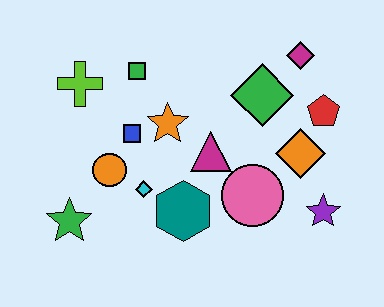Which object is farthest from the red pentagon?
The green star is farthest from the red pentagon.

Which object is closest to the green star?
The orange circle is closest to the green star.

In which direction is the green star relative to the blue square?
The green star is below the blue square.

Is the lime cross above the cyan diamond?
Yes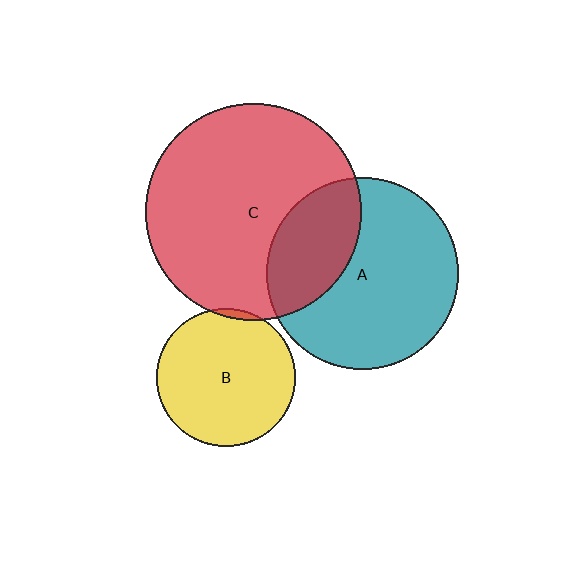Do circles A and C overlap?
Yes.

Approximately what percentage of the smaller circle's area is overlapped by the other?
Approximately 30%.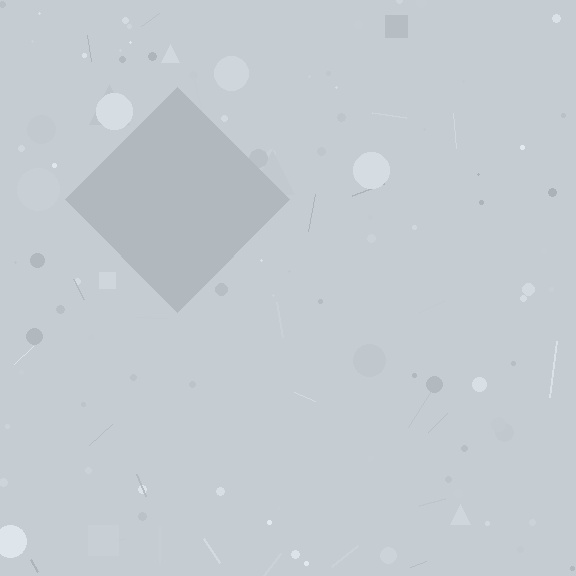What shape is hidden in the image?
A diamond is hidden in the image.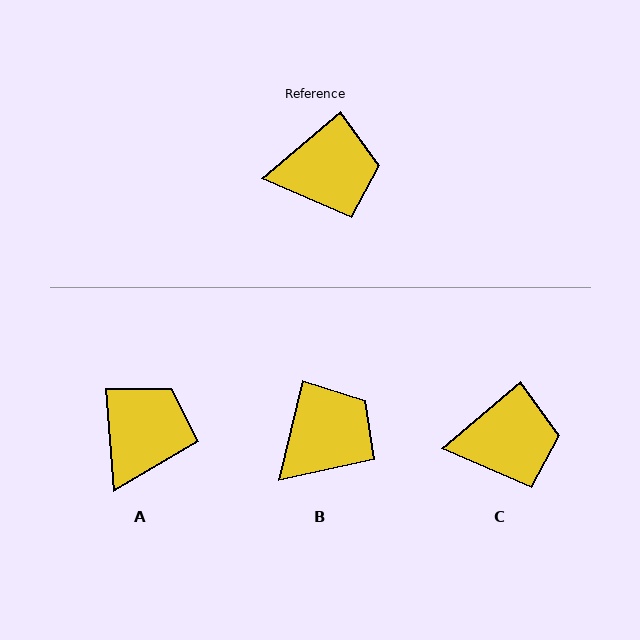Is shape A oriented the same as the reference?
No, it is off by about 55 degrees.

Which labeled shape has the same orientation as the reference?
C.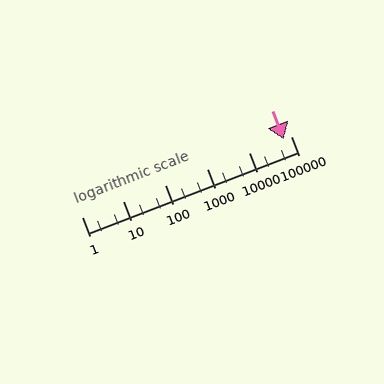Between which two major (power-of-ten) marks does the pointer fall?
The pointer is between 10000 and 100000.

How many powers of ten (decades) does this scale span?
The scale spans 5 decades, from 1 to 100000.